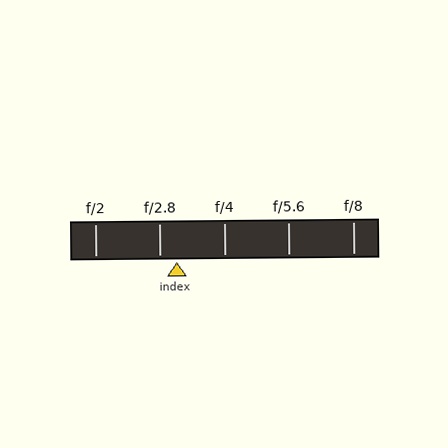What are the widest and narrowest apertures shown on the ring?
The widest aperture shown is f/2 and the narrowest is f/8.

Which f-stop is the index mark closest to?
The index mark is closest to f/2.8.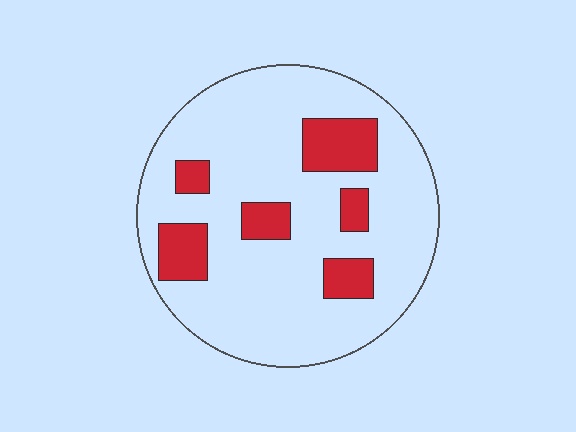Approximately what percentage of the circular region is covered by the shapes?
Approximately 20%.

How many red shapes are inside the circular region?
6.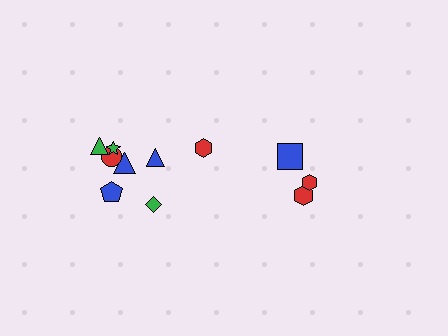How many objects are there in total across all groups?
There are 11 objects.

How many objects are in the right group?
There are 3 objects.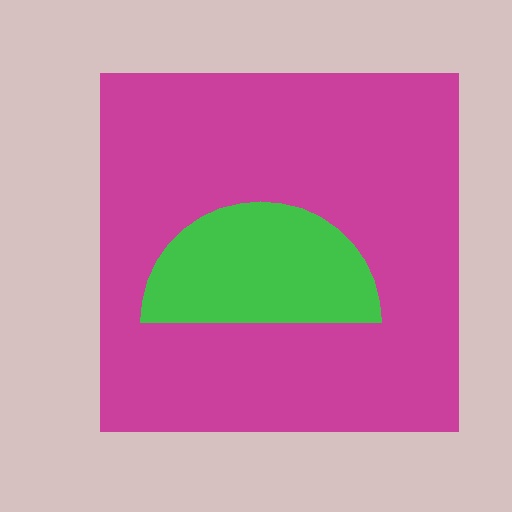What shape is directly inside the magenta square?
The green semicircle.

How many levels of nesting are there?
2.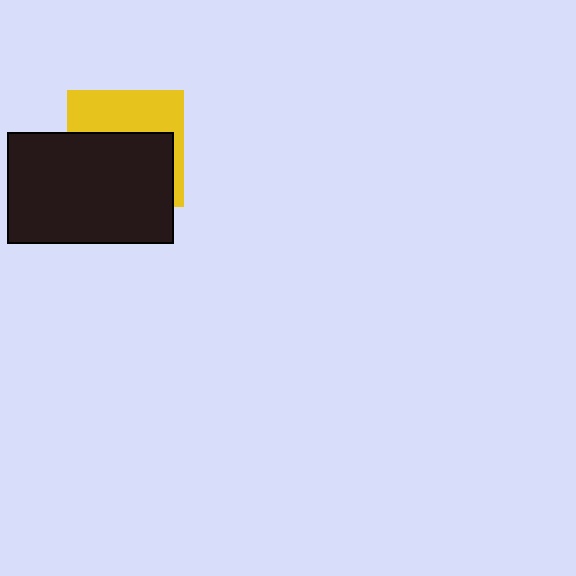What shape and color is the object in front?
The object in front is a black rectangle.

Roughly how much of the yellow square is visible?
A small part of it is visible (roughly 41%).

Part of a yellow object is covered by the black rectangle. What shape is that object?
It is a square.